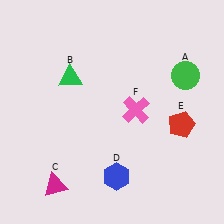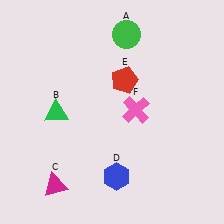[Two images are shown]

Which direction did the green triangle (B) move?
The green triangle (B) moved down.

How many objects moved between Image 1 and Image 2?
3 objects moved between the two images.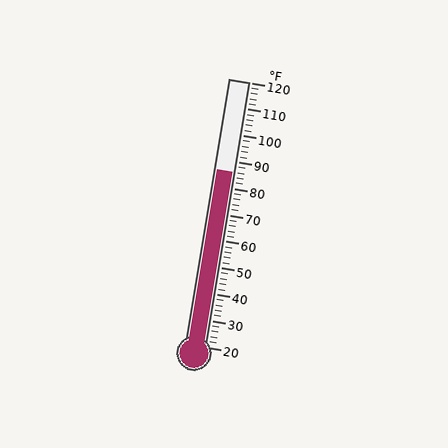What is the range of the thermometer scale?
The thermometer scale ranges from 20°F to 120°F.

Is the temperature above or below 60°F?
The temperature is above 60°F.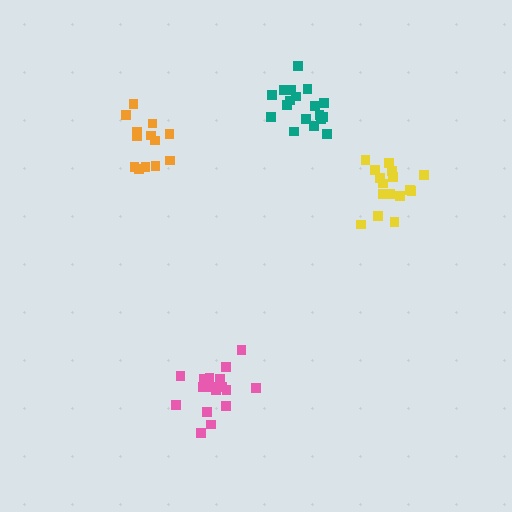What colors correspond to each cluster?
The clusters are colored: pink, orange, yellow, teal.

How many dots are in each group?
Group 1: 18 dots, Group 2: 13 dots, Group 3: 16 dots, Group 4: 18 dots (65 total).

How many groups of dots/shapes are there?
There are 4 groups.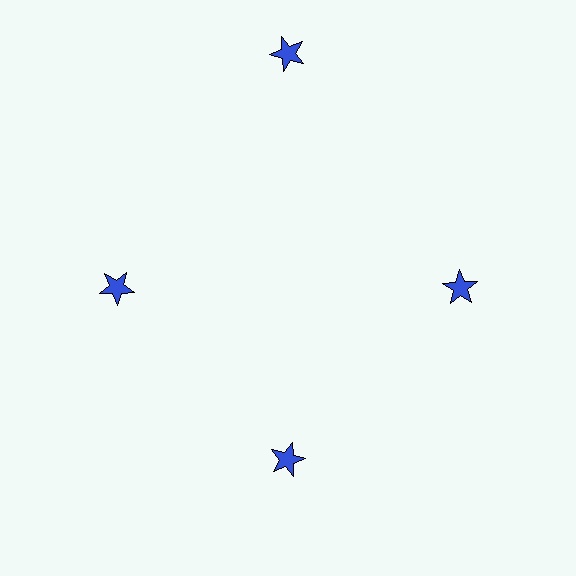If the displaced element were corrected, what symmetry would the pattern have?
It would have 4-fold rotational symmetry — the pattern would map onto itself every 90 degrees.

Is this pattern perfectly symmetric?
No. The 4 blue stars are arranged in a ring, but one element near the 12 o'clock position is pushed outward from the center, breaking the 4-fold rotational symmetry.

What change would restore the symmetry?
The symmetry would be restored by moving it inward, back onto the ring so that all 4 stars sit at equal angles and equal distance from the center.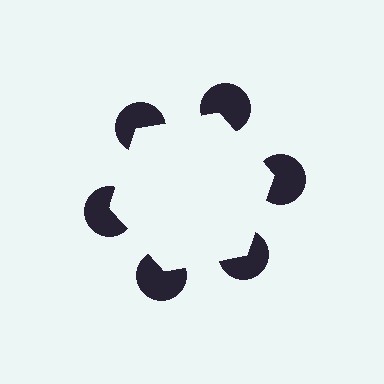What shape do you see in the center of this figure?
An illusory hexagon — its edges are inferred from the aligned wedge cuts in the pac-man discs, not physically drawn.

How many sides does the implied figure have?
6 sides.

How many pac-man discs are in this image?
There are 6 — one at each vertex of the illusory hexagon.